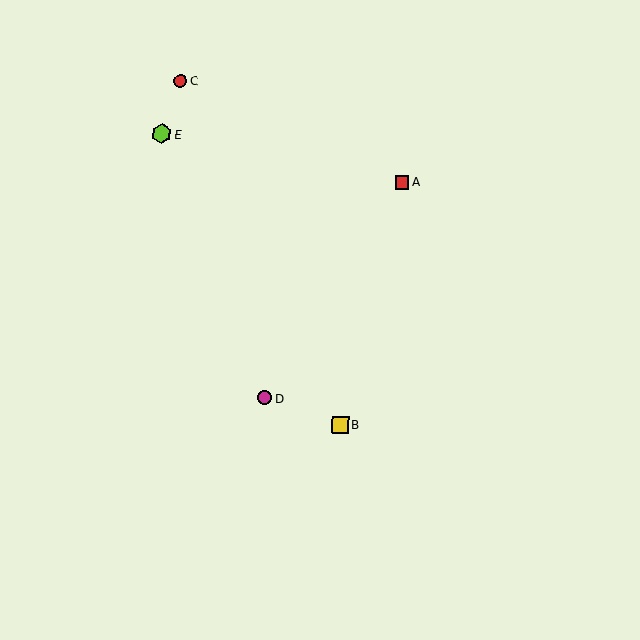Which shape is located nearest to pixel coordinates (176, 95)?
The red circle (labeled C) at (180, 81) is nearest to that location.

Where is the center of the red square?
The center of the red square is at (402, 182).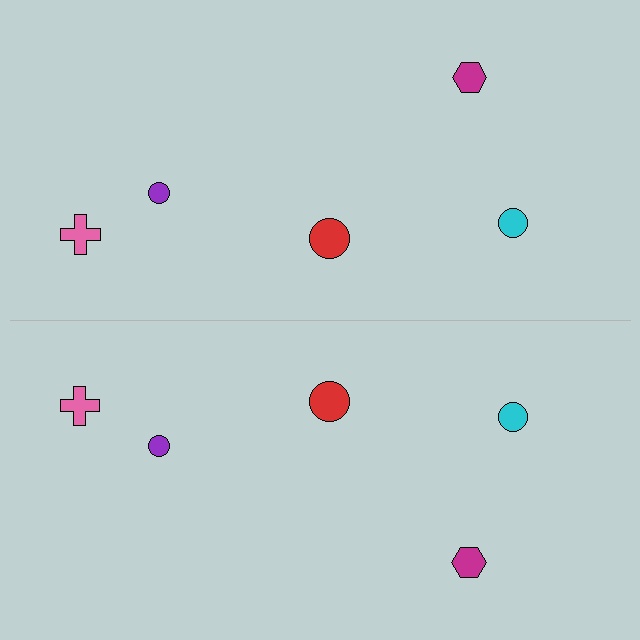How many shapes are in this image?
There are 10 shapes in this image.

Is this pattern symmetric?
Yes, this pattern has bilateral (reflection) symmetry.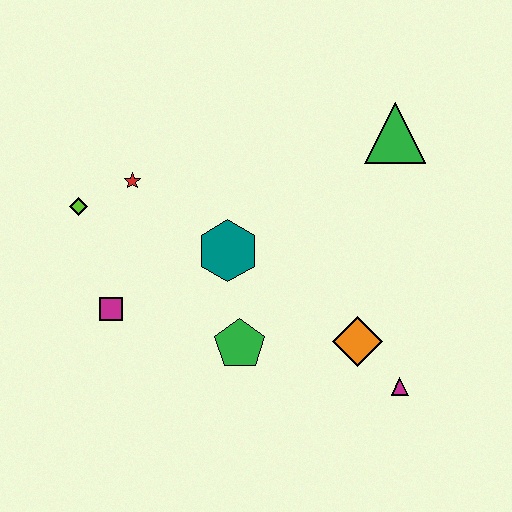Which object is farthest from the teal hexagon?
The magenta triangle is farthest from the teal hexagon.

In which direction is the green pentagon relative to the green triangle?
The green pentagon is below the green triangle.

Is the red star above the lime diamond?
Yes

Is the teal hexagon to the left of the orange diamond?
Yes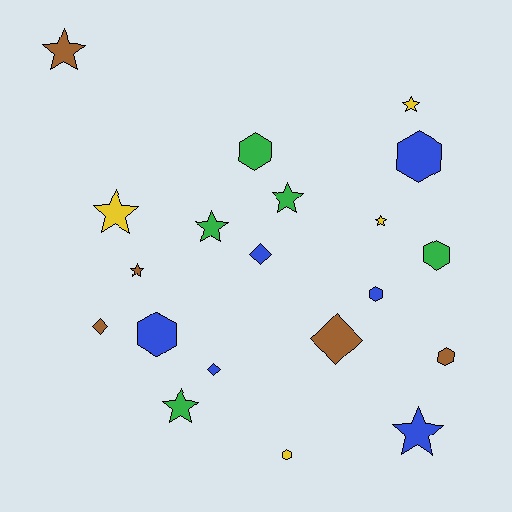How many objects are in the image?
There are 20 objects.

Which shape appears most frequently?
Star, with 9 objects.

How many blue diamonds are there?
There are 2 blue diamonds.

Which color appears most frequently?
Blue, with 6 objects.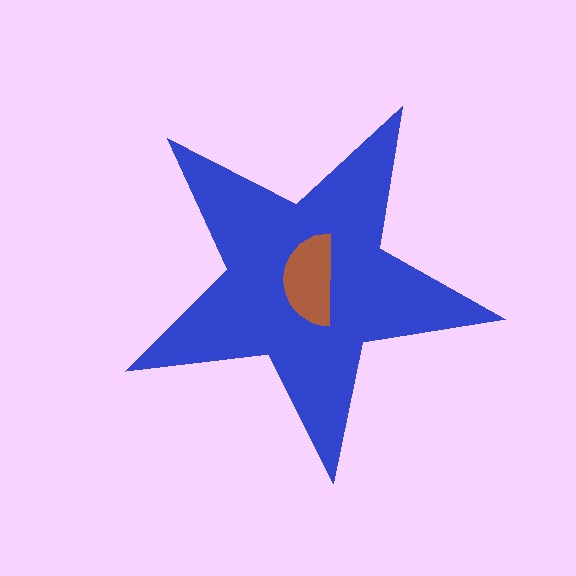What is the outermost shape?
The blue star.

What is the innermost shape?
The brown semicircle.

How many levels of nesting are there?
2.